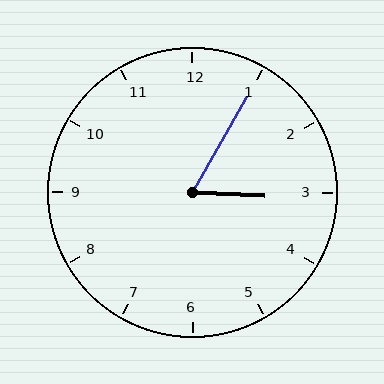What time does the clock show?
3:05.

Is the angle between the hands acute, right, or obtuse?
It is acute.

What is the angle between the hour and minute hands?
Approximately 62 degrees.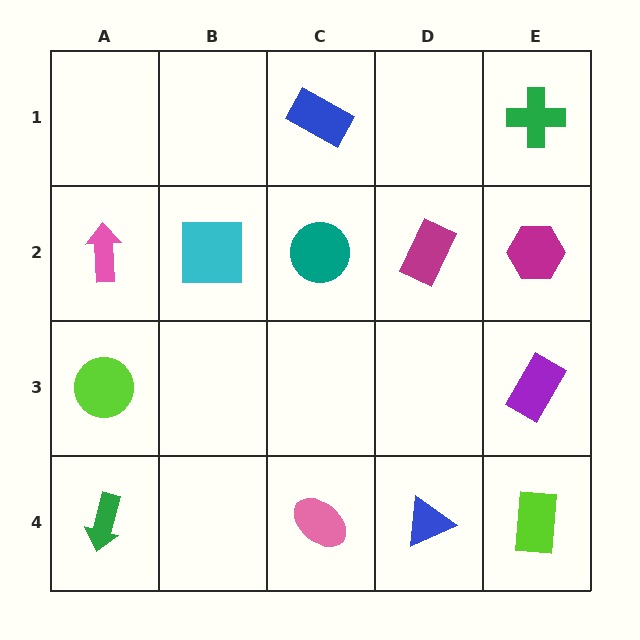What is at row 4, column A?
A green arrow.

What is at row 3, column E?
A purple rectangle.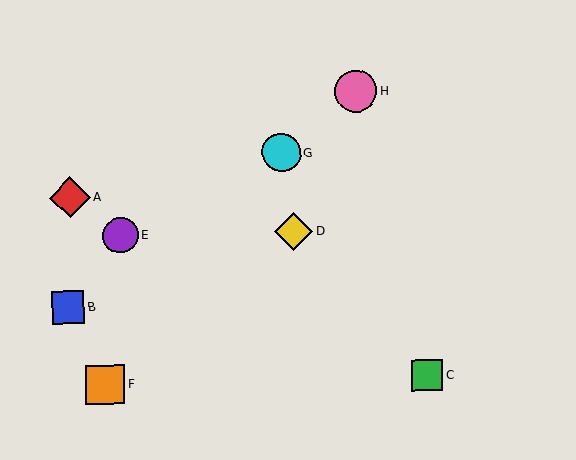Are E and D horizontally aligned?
Yes, both are at y≈235.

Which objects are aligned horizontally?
Objects D, E are aligned horizontally.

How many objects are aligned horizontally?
2 objects (D, E) are aligned horizontally.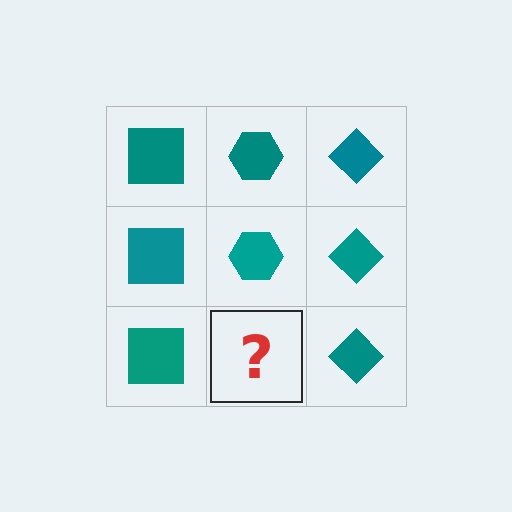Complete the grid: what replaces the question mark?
The question mark should be replaced with a teal hexagon.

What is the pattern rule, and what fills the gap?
The rule is that each column has a consistent shape. The gap should be filled with a teal hexagon.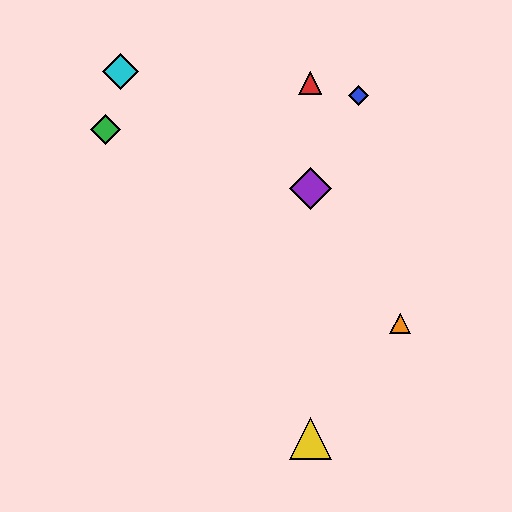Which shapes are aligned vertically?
The red triangle, the yellow triangle, the purple diamond are aligned vertically.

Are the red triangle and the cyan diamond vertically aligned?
No, the red triangle is at x≈310 and the cyan diamond is at x≈121.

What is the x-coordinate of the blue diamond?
The blue diamond is at x≈358.